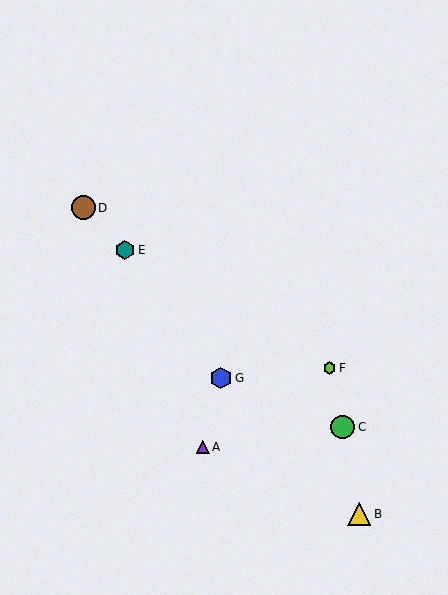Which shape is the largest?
The brown circle (labeled D) is the largest.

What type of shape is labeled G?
Shape G is a blue hexagon.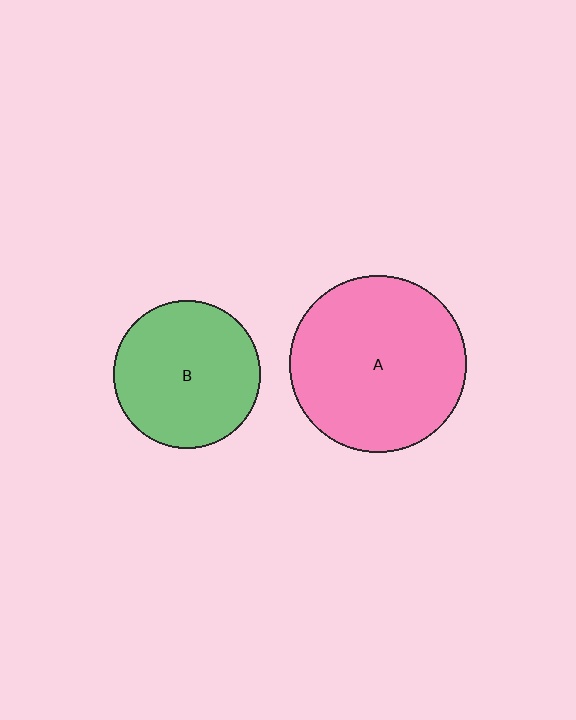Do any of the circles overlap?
No, none of the circles overlap.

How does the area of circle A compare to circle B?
Approximately 1.5 times.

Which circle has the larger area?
Circle A (pink).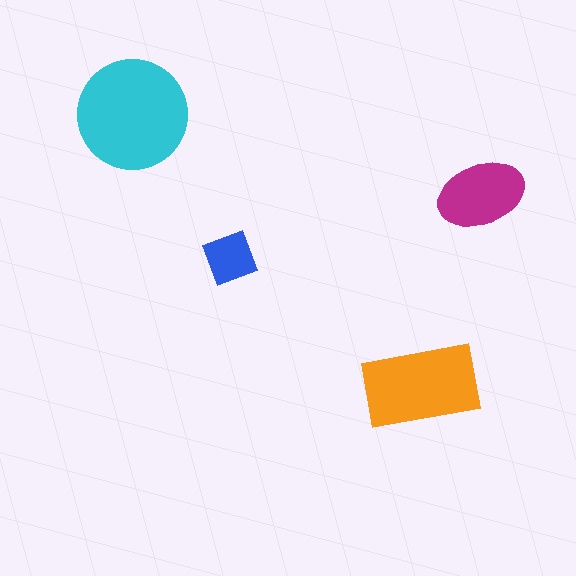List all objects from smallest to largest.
The blue diamond, the magenta ellipse, the orange rectangle, the cyan circle.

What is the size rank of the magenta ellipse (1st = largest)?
3rd.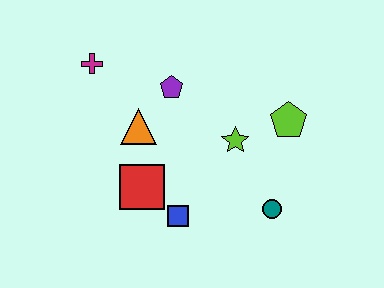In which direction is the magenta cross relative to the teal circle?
The magenta cross is to the left of the teal circle.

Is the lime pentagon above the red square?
Yes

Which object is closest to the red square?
The blue square is closest to the red square.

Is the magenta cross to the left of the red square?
Yes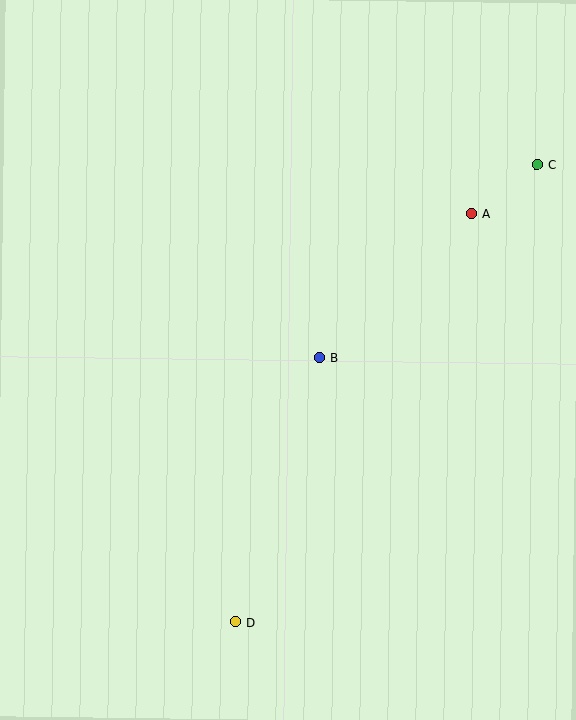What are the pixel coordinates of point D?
Point D is at (235, 622).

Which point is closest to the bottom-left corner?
Point D is closest to the bottom-left corner.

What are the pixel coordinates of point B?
Point B is at (320, 358).